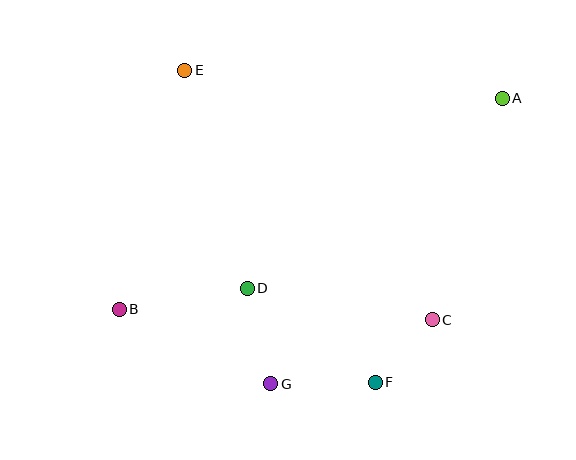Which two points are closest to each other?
Points C and F are closest to each other.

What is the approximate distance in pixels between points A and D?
The distance between A and D is approximately 318 pixels.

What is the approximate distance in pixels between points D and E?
The distance between D and E is approximately 227 pixels.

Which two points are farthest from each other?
Points A and B are farthest from each other.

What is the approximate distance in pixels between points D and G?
The distance between D and G is approximately 98 pixels.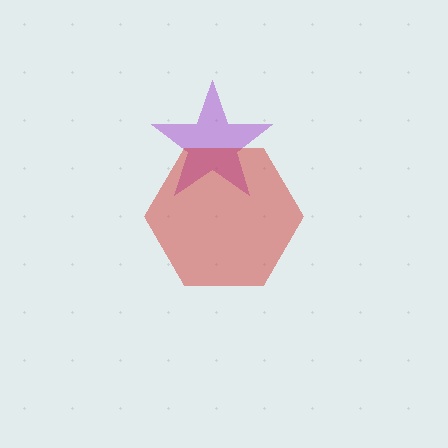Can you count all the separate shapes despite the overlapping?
Yes, there are 2 separate shapes.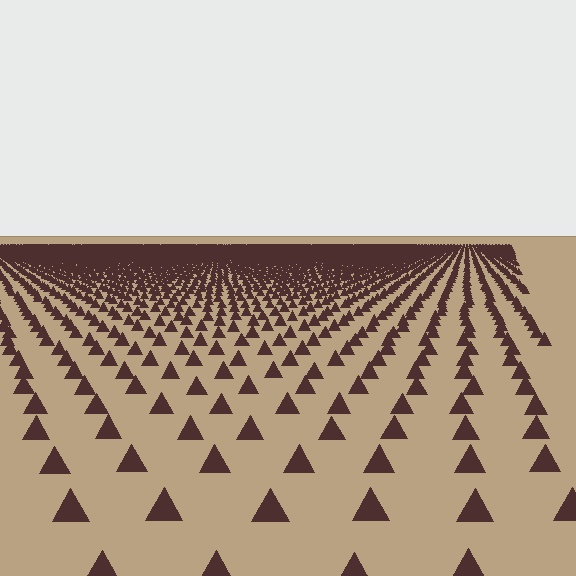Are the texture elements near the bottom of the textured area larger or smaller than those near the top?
Larger. Near the bottom, elements are closer to the viewer and appear at a bigger on-screen size.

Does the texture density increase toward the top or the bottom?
Density increases toward the top.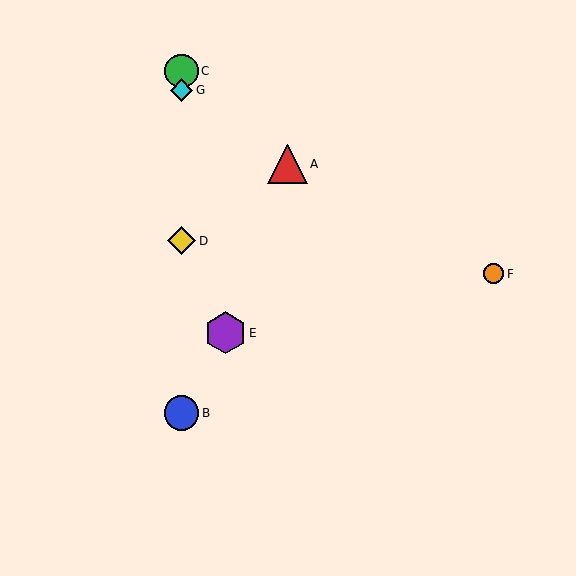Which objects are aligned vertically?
Objects B, C, D, G are aligned vertically.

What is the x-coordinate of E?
Object E is at x≈226.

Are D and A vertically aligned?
No, D is at x≈182 and A is at x≈287.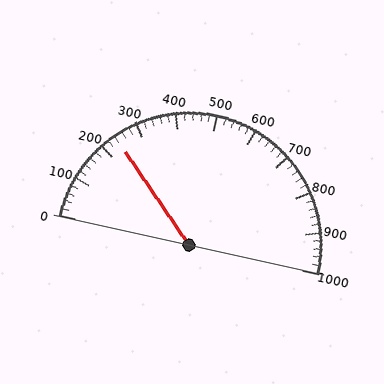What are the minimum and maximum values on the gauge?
The gauge ranges from 0 to 1000.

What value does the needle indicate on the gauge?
The needle indicates approximately 240.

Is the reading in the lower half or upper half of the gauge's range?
The reading is in the lower half of the range (0 to 1000).